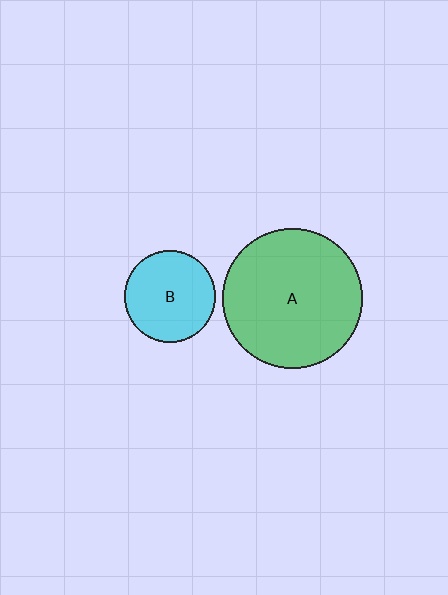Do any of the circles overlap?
No, none of the circles overlap.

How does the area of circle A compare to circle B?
Approximately 2.3 times.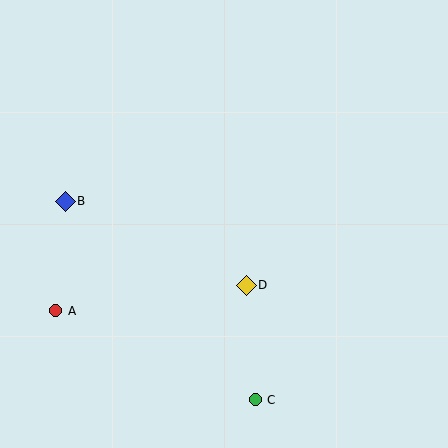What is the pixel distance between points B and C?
The distance between B and C is 274 pixels.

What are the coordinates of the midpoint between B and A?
The midpoint between B and A is at (61, 256).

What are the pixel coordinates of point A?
Point A is at (56, 311).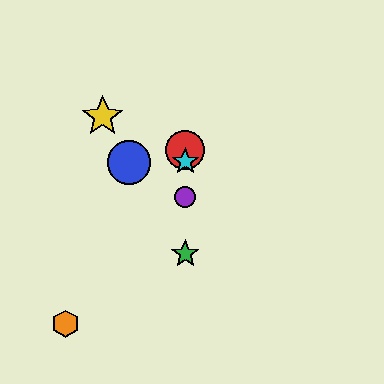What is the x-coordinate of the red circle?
The red circle is at x≈185.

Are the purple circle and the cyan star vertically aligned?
Yes, both are at x≈185.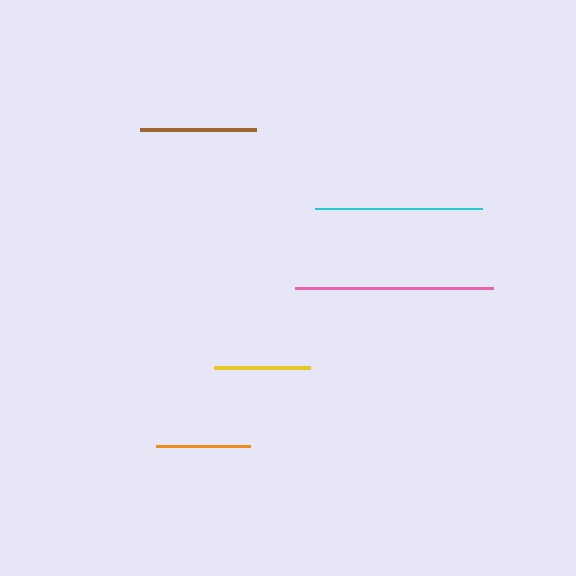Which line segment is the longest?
The pink line is the longest at approximately 198 pixels.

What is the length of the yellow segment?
The yellow segment is approximately 96 pixels long.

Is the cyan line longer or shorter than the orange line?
The cyan line is longer than the orange line.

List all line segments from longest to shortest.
From longest to shortest: pink, cyan, brown, yellow, orange.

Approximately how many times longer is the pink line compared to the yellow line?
The pink line is approximately 2.1 times the length of the yellow line.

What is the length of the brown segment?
The brown segment is approximately 117 pixels long.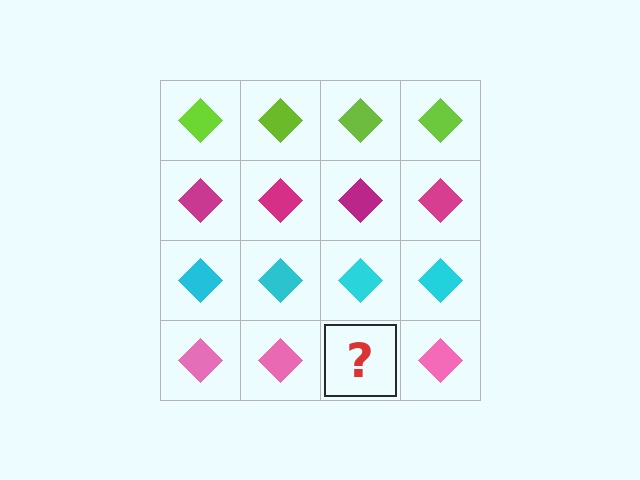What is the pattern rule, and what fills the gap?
The rule is that each row has a consistent color. The gap should be filled with a pink diamond.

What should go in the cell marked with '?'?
The missing cell should contain a pink diamond.